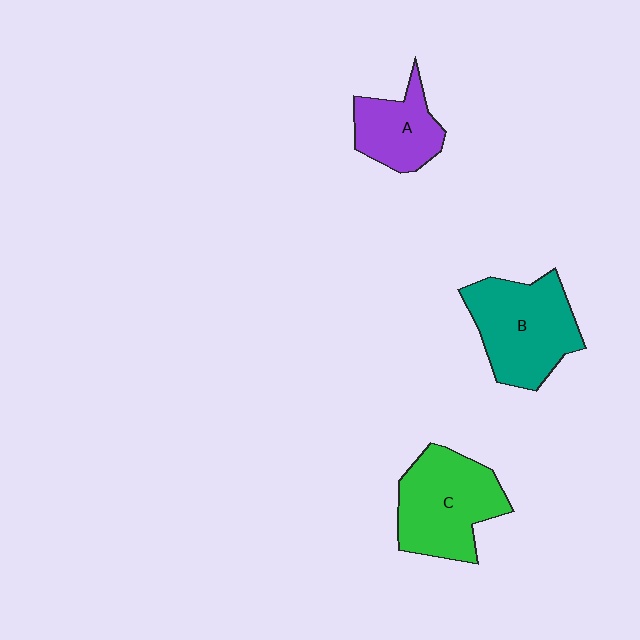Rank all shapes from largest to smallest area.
From largest to smallest: B (teal), C (green), A (purple).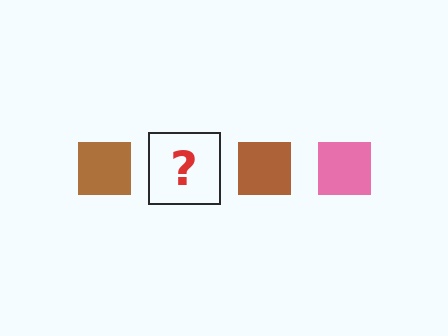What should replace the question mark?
The question mark should be replaced with a pink square.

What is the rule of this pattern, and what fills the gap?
The rule is that the pattern cycles through brown, pink squares. The gap should be filled with a pink square.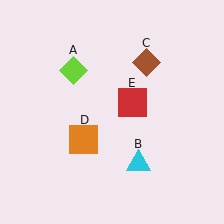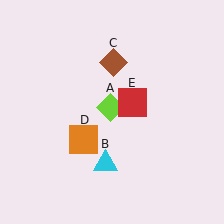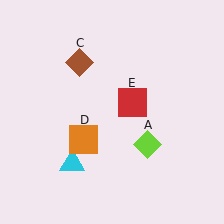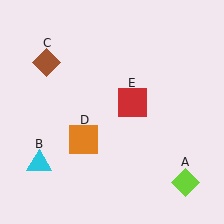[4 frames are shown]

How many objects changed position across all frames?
3 objects changed position: lime diamond (object A), cyan triangle (object B), brown diamond (object C).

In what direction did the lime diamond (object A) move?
The lime diamond (object A) moved down and to the right.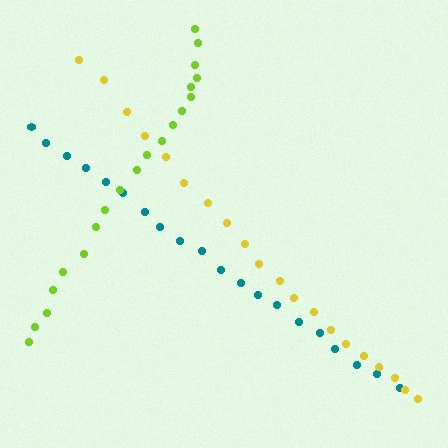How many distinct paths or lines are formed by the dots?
There are 3 distinct paths.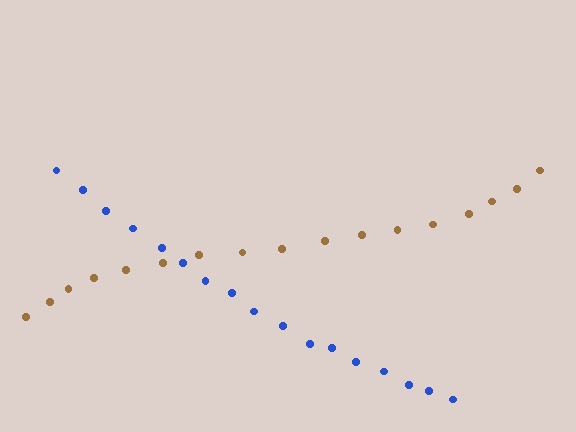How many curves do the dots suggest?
There are 2 distinct paths.